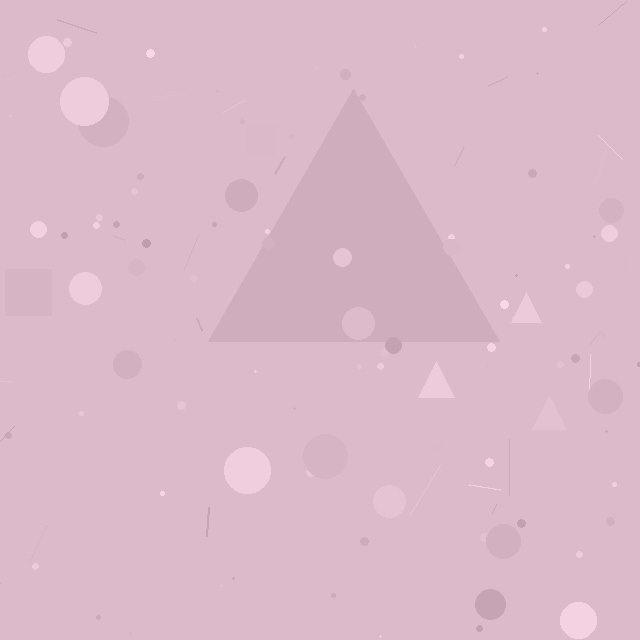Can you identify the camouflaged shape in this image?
The camouflaged shape is a triangle.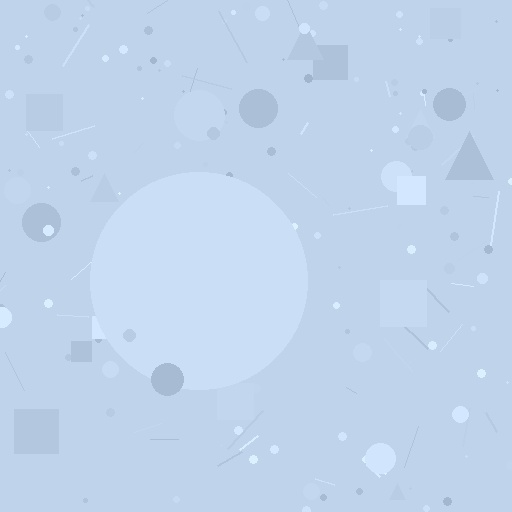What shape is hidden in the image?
A circle is hidden in the image.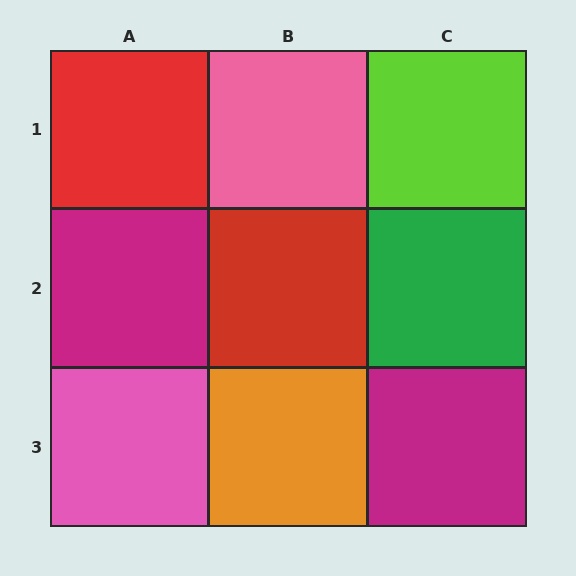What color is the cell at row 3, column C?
Magenta.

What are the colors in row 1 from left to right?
Red, pink, lime.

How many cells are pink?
2 cells are pink.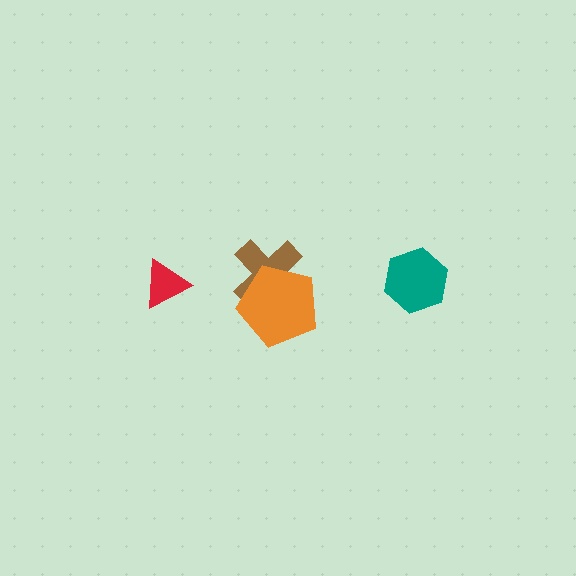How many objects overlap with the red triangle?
0 objects overlap with the red triangle.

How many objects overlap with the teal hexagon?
0 objects overlap with the teal hexagon.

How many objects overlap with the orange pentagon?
1 object overlaps with the orange pentagon.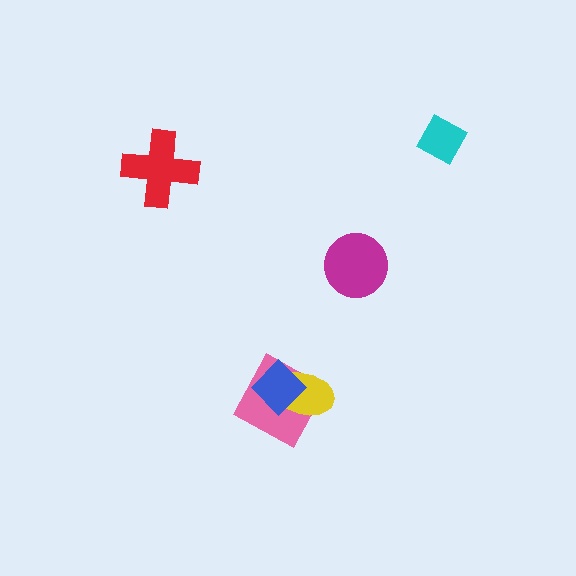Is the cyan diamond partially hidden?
No, no other shape covers it.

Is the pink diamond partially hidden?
Yes, it is partially covered by another shape.